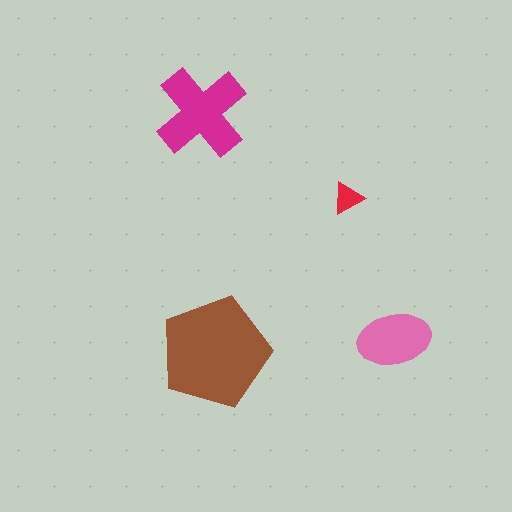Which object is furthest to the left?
The magenta cross is leftmost.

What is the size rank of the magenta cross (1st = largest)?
2nd.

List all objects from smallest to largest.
The red triangle, the pink ellipse, the magenta cross, the brown pentagon.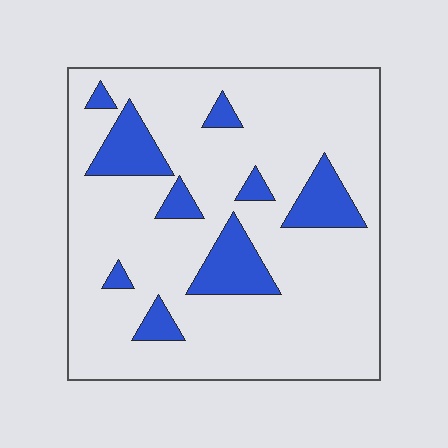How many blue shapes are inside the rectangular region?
9.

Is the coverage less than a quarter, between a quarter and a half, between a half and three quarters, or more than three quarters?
Less than a quarter.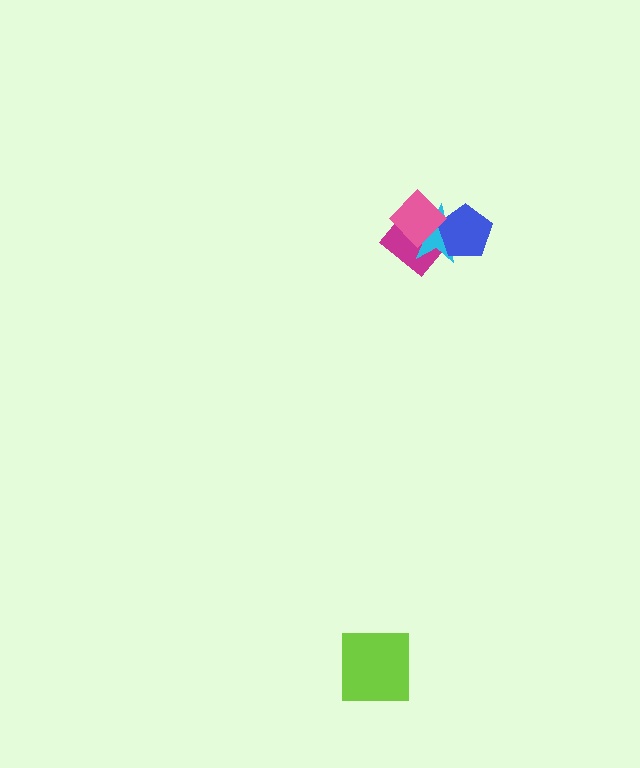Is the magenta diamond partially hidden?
Yes, it is partially covered by another shape.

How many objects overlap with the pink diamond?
3 objects overlap with the pink diamond.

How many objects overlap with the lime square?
0 objects overlap with the lime square.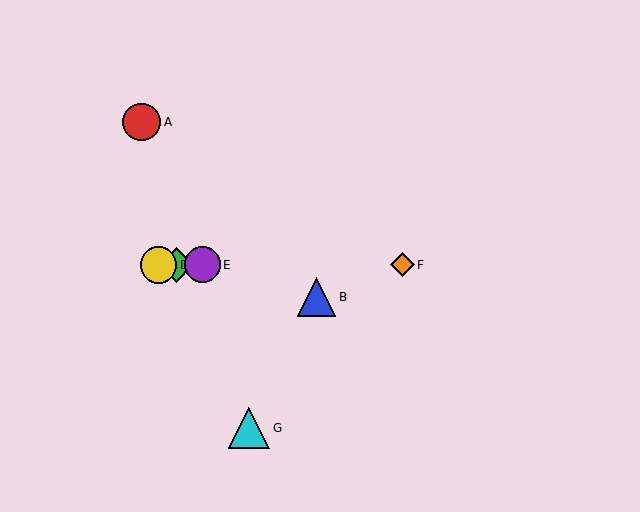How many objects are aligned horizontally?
4 objects (C, D, E, F) are aligned horizontally.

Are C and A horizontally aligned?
No, C is at y≈265 and A is at y≈122.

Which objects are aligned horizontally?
Objects C, D, E, F are aligned horizontally.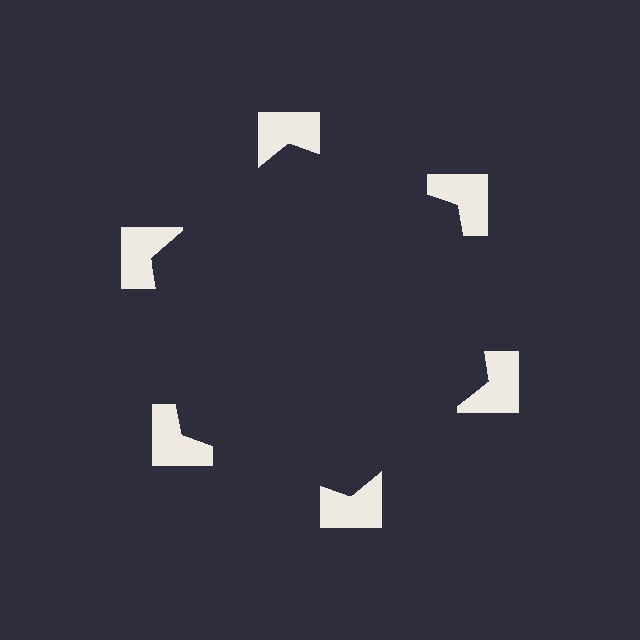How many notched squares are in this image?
There are 6 — one at each vertex of the illusory hexagon.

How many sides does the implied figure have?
6 sides.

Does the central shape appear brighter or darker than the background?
It typically appears slightly darker than the background, even though no actual brightness change is drawn.